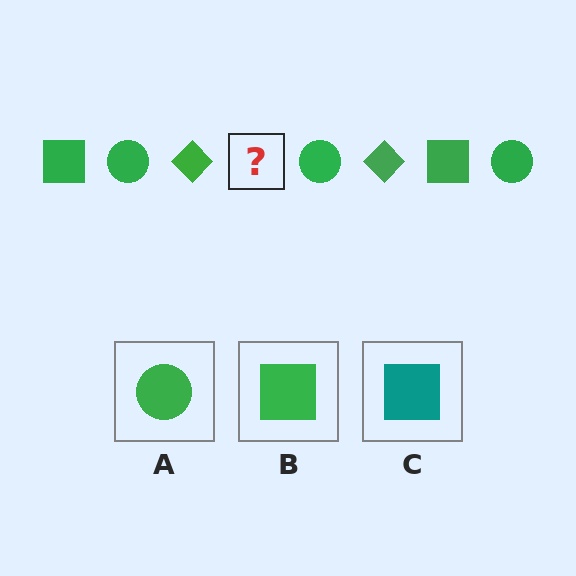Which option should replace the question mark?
Option B.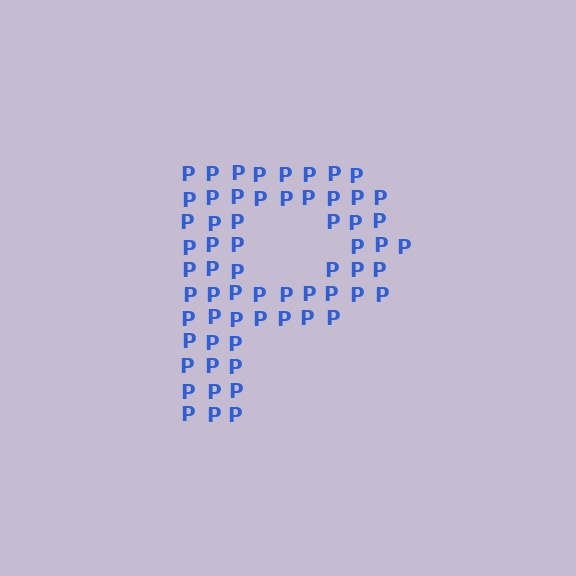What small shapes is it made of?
It is made of small letter P's.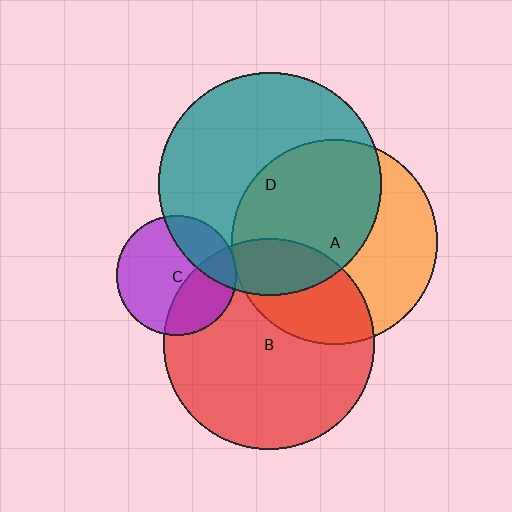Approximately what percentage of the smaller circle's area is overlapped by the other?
Approximately 35%.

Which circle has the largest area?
Circle D (teal).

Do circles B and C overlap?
Yes.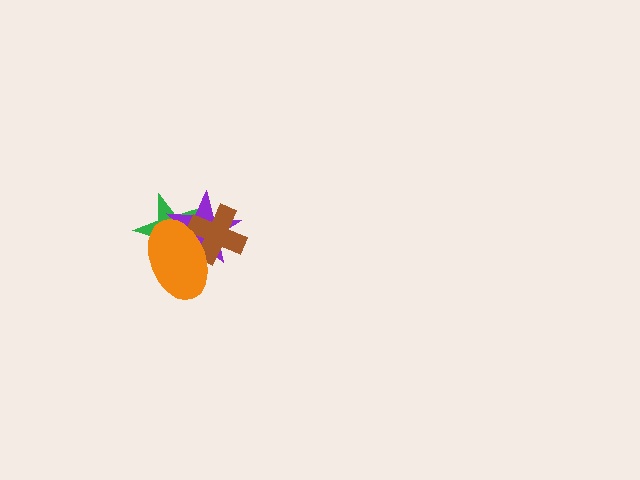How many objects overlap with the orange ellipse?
3 objects overlap with the orange ellipse.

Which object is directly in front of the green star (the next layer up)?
The purple star is directly in front of the green star.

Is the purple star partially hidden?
Yes, it is partially covered by another shape.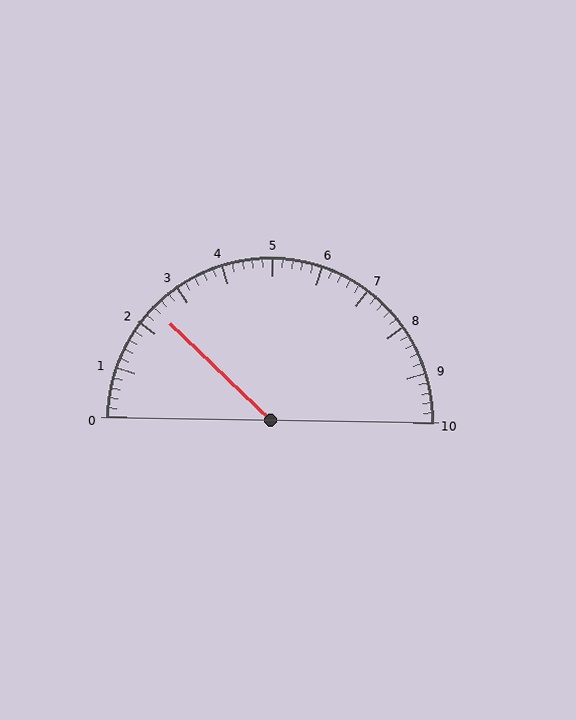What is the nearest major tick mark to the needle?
The nearest major tick mark is 2.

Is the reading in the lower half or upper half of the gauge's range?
The reading is in the lower half of the range (0 to 10).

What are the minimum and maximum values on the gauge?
The gauge ranges from 0 to 10.